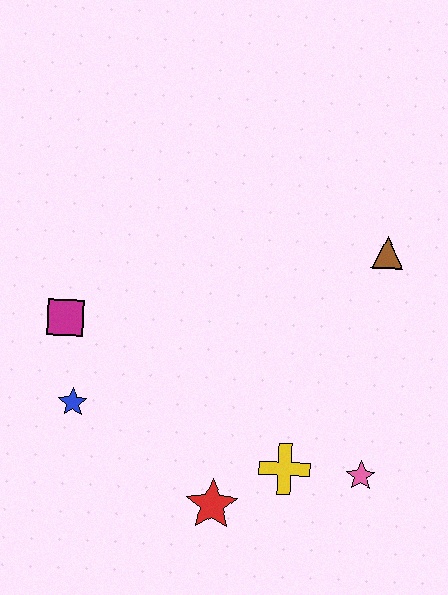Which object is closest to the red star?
The yellow cross is closest to the red star.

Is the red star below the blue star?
Yes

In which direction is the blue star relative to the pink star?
The blue star is to the left of the pink star.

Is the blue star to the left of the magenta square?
No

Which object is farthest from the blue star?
The brown triangle is farthest from the blue star.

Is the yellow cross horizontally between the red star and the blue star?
No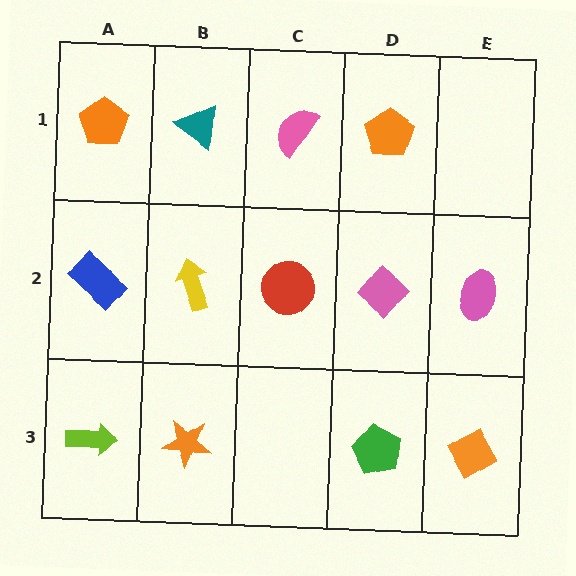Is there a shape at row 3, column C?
No, that cell is empty.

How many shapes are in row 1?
4 shapes.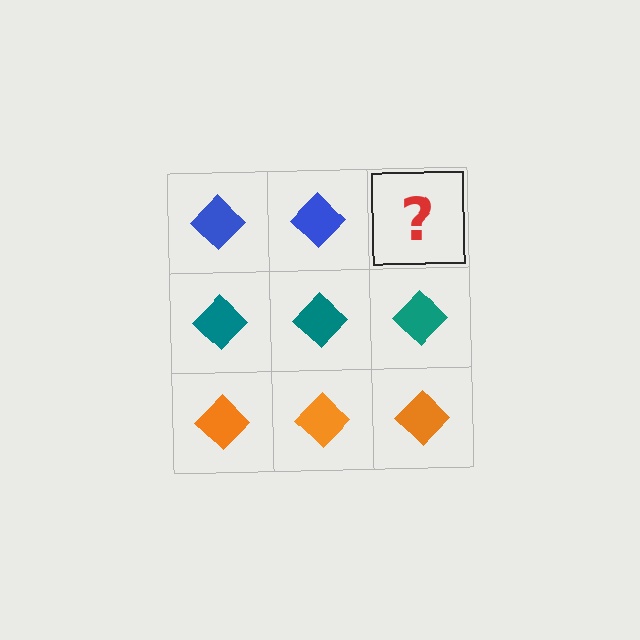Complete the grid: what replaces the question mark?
The question mark should be replaced with a blue diamond.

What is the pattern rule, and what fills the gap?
The rule is that each row has a consistent color. The gap should be filled with a blue diamond.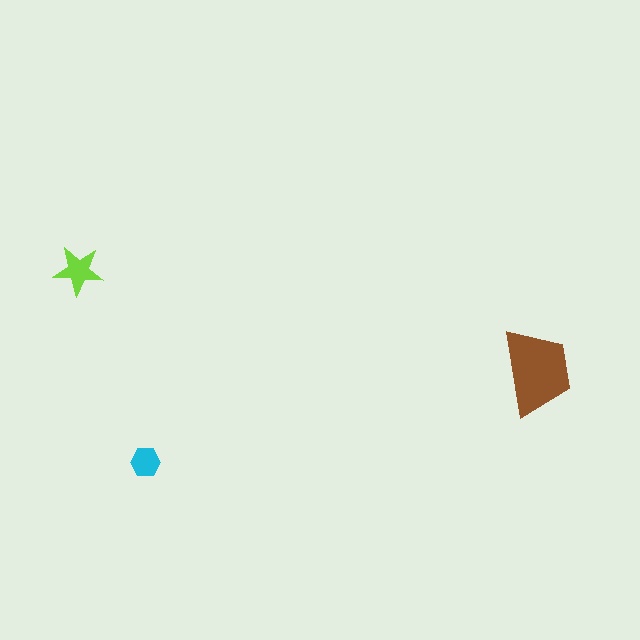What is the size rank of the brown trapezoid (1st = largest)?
1st.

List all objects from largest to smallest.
The brown trapezoid, the lime star, the cyan hexagon.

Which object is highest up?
The lime star is topmost.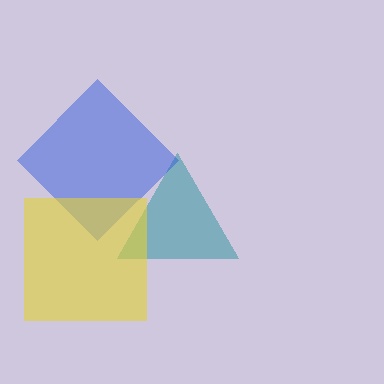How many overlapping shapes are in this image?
There are 3 overlapping shapes in the image.